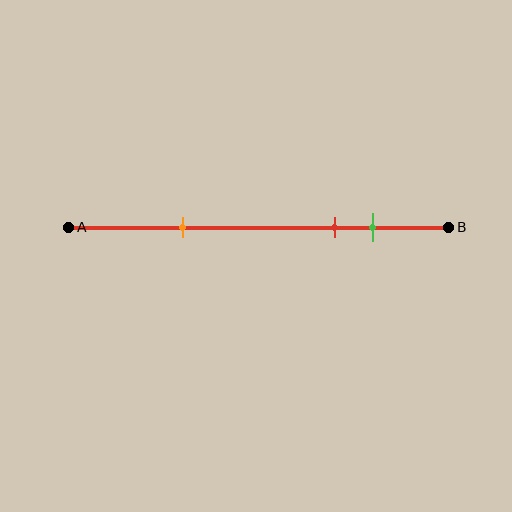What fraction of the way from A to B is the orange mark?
The orange mark is approximately 30% (0.3) of the way from A to B.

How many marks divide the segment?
There are 3 marks dividing the segment.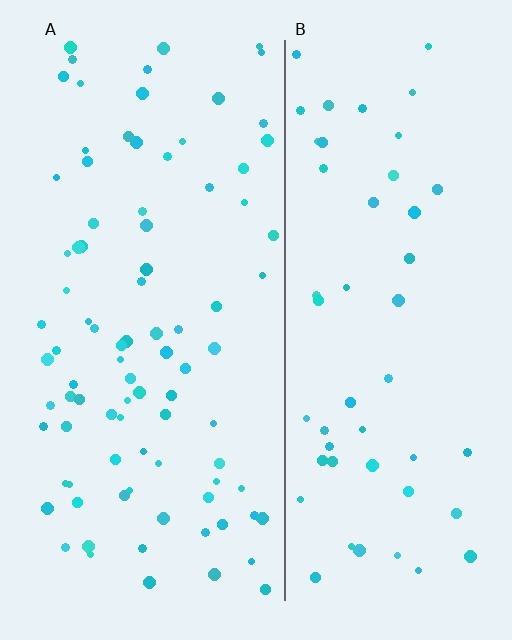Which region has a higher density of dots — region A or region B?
A (the left).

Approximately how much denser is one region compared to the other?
Approximately 1.7× — region A over region B.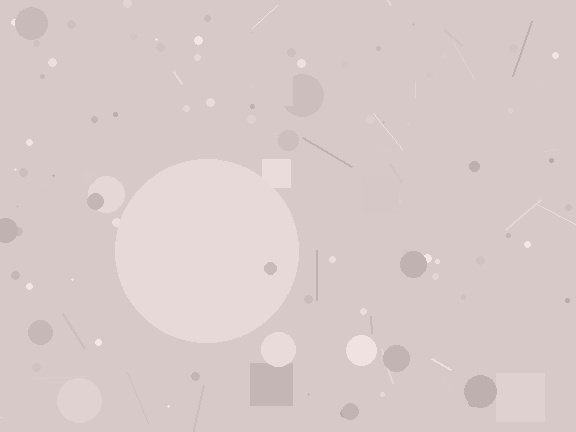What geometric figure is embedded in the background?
A circle is embedded in the background.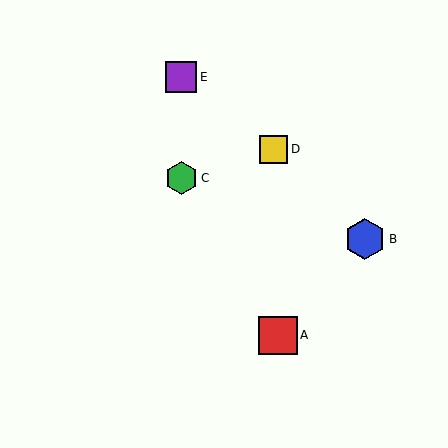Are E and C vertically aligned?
Yes, both are at x≈181.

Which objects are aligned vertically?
Objects C, E are aligned vertically.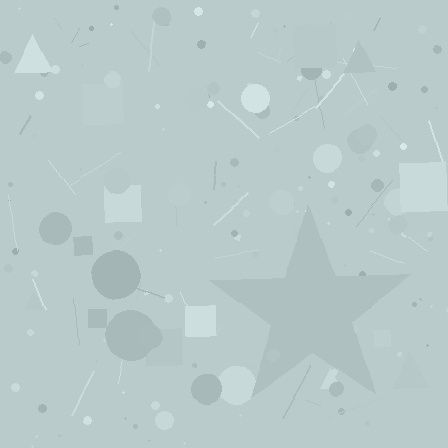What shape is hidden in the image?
A star is hidden in the image.